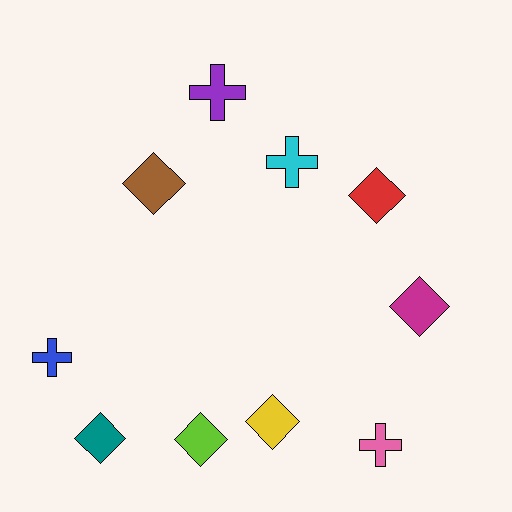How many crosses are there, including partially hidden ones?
There are 4 crosses.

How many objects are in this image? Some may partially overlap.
There are 10 objects.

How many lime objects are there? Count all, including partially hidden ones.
There is 1 lime object.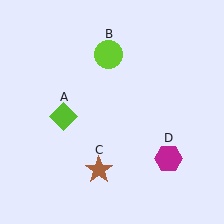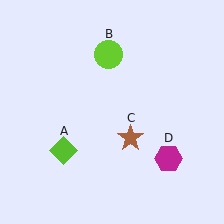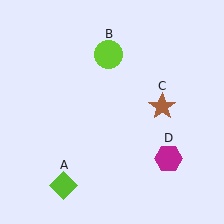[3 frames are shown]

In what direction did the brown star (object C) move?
The brown star (object C) moved up and to the right.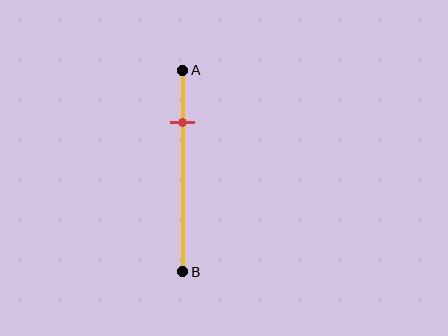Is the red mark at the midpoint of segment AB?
No, the mark is at about 25% from A, not at the 50% midpoint.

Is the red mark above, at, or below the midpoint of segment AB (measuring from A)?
The red mark is above the midpoint of segment AB.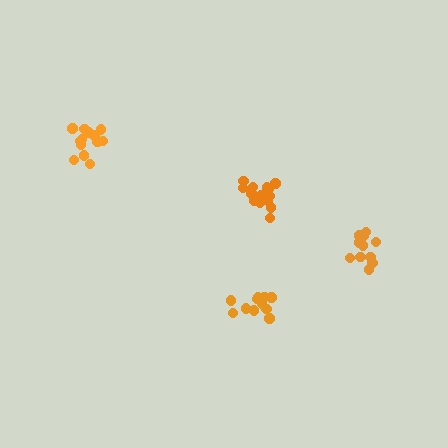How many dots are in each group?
Group 1: 11 dots, Group 2: 12 dots, Group 3: 13 dots, Group 4: 14 dots (50 total).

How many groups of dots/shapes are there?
There are 4 groups.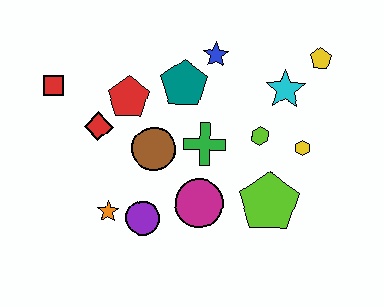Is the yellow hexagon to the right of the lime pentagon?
Yes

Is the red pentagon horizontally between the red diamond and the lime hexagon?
Yes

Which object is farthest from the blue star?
The orange star is farthest from the blue star.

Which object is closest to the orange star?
The purple circle is closest to the orange star.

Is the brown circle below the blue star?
Yes